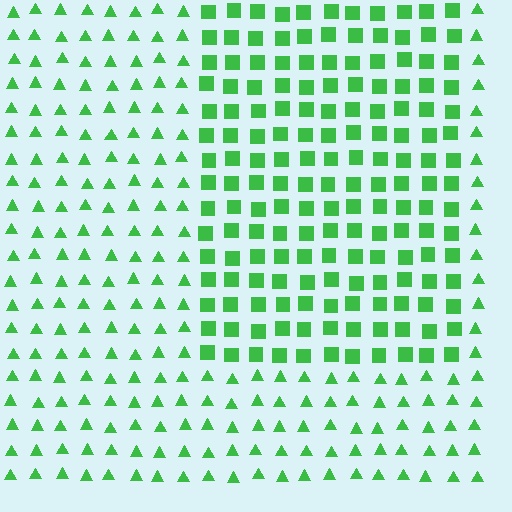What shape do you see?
I see a rectangle.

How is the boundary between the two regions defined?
The boundary is defined by a change in element shape: squares inside vs. triangles outside. All elements share the same color and spacing.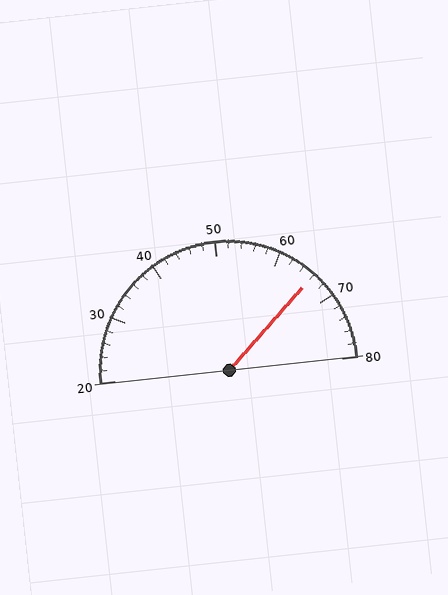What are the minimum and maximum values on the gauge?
The gauge ranges from 20 to 80.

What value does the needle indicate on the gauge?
The needle indicates approximately 66.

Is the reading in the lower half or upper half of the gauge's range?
The reading is in the upper half of the range (20 to 80).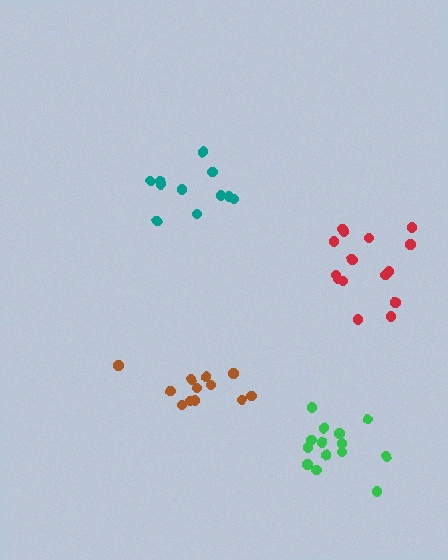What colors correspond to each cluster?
The clusters are colored: green, brown, teal, red.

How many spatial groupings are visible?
There are 4 spatial groupings.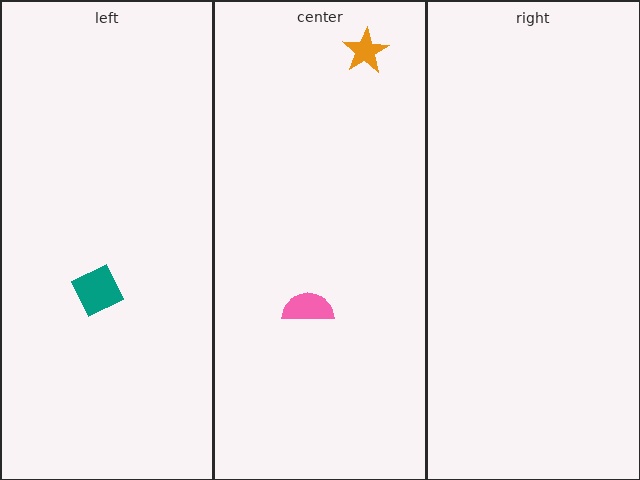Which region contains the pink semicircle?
The center region.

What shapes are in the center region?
The orange star, the pink semicircle.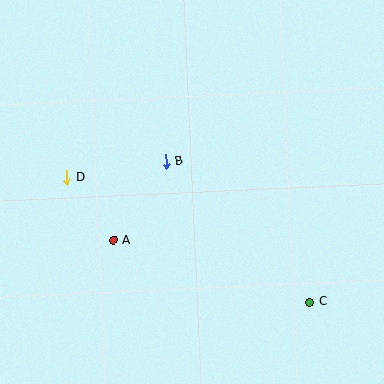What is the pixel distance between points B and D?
The distance between B and D is 100 pixels.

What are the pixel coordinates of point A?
Point A is at (113, 240).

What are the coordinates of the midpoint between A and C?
The midpoint between A and C is at (211, 271).